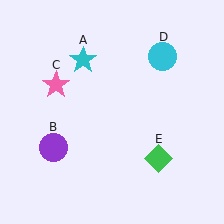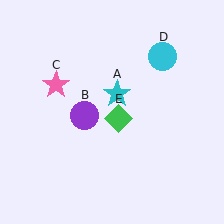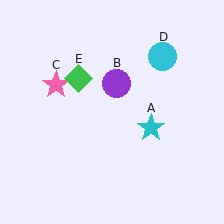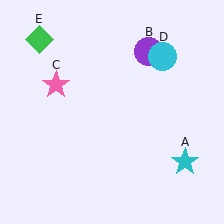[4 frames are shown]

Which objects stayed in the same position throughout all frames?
Pink star (object C) and cyan circle (object D) remained stationary.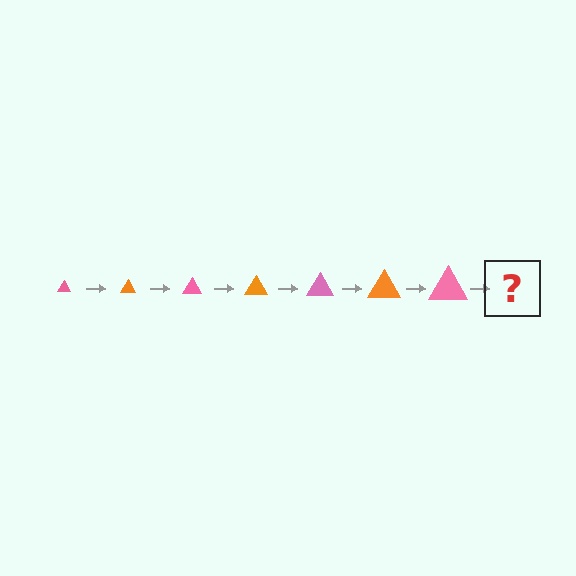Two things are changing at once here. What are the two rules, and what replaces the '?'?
The two rules are that the triangle grows larger each step and the color cycles through pink and orange. The '?' should be an orange triangle, larger than the previous one.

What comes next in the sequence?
The next element should be an orange triangle, larger than the previous one.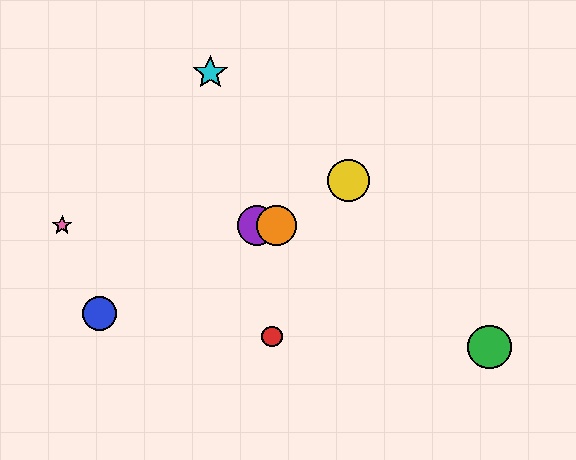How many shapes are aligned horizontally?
3 shapes (the purple circle, the orange circle, the pink star) are aligned horizontally.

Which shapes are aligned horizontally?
The purple circle, the orange circle, the pink star are aligned horizontally.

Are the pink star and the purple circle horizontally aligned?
Yes, both are at y≈225.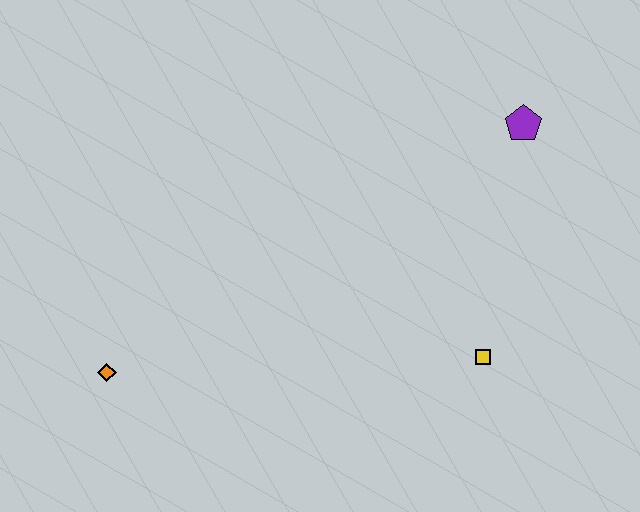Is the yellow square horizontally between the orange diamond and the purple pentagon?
Yes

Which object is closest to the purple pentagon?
The yellow square is closest to the purple pentagon.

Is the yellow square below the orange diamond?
No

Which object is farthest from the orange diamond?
The purple pentagon is farthest from the orange diamond.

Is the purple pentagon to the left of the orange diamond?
No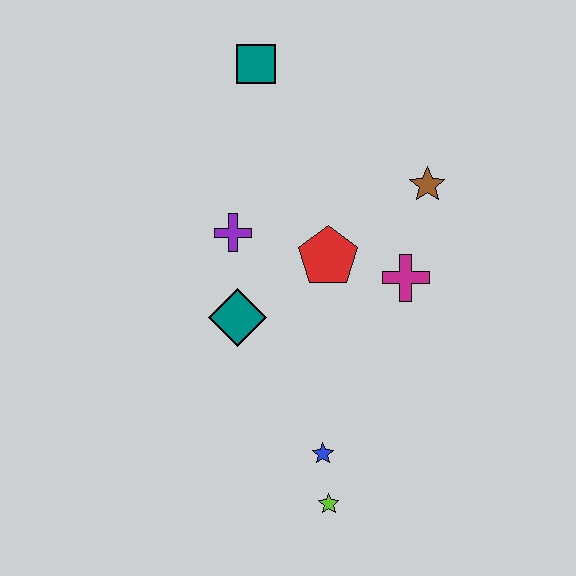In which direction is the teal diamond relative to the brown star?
The teal diamond is to the left of the brown star.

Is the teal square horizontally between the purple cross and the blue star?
Yes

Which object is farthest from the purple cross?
The lime star is farthest from the purple cross.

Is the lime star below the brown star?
Yes